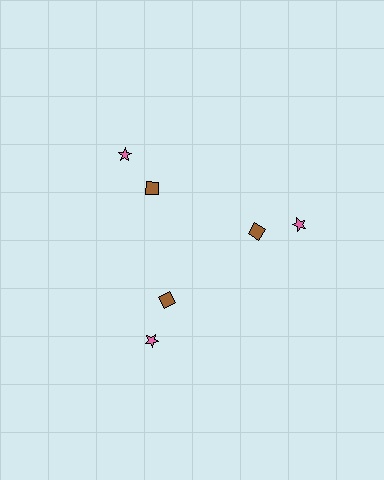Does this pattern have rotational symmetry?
Yes, this pattern has 3-fold rotational symmetry. It looks the same after rotating 120 degrees around the center.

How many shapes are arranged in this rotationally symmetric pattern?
There are 6 shapes, arranged in 3 groups of 2.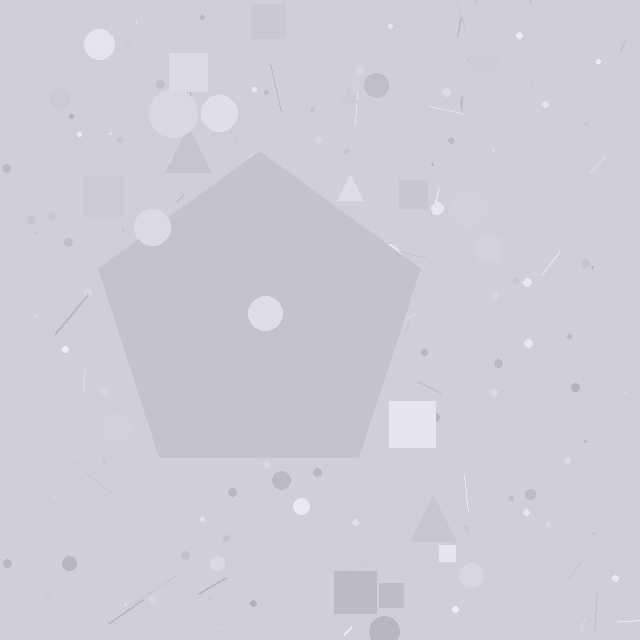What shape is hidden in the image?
A pentagon is hidden in the image.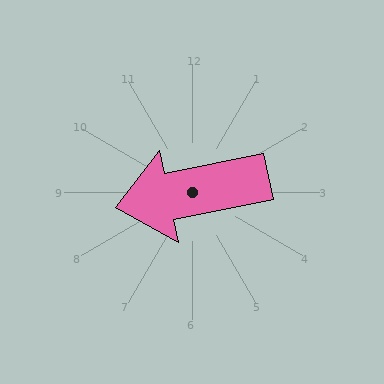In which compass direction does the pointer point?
West.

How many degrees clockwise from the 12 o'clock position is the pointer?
Approximately 259 degrees.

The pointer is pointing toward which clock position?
Roughly 9 o'clock.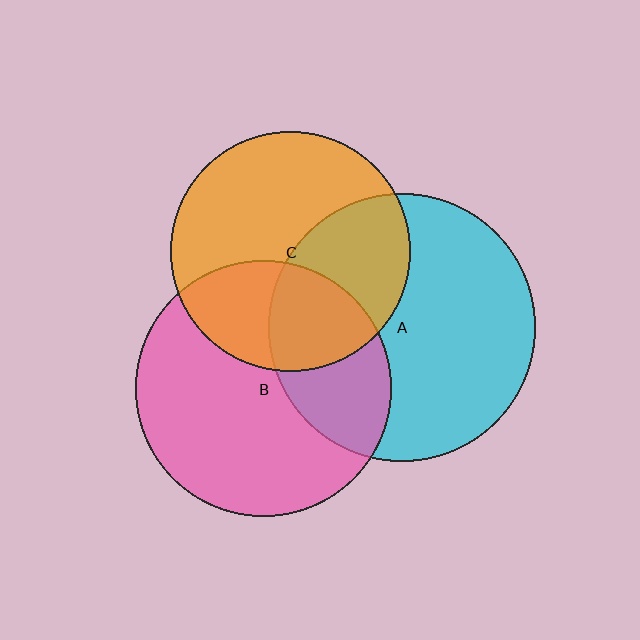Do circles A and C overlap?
Yes.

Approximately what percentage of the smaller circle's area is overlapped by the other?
Approximately 40%.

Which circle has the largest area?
Circle A (cyan).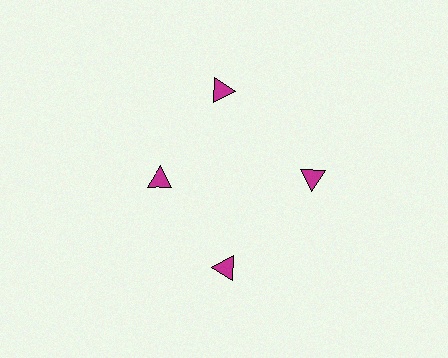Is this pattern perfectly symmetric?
No. The 4 magenta triangles are arranged in a ring, but one element near the 9 o'clock position is pulled inward toward the center, breaking the 4-fold rotational symmetry.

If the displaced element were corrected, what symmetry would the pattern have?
It would have 4-fold rotational symmetry — the pattern would map onto itself every 90 degrees.